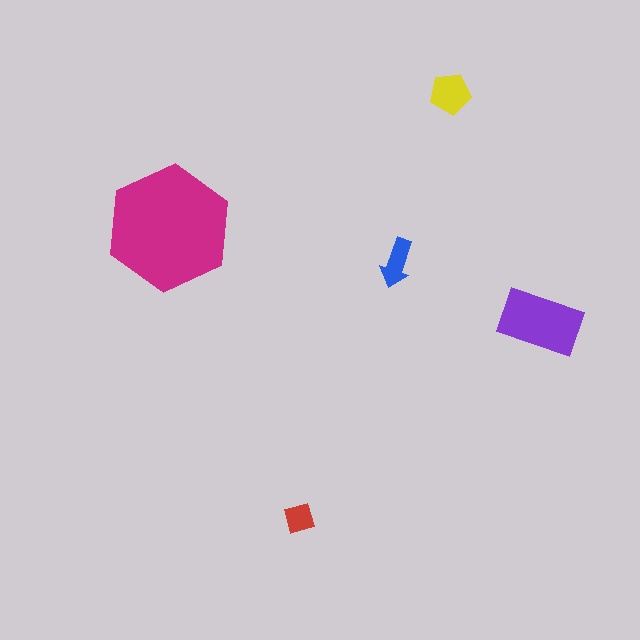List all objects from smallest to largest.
The red diamond, the blue arrow, the yellow pentagon, the purple rectangle, the magenta hexagon.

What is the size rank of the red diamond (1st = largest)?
5th.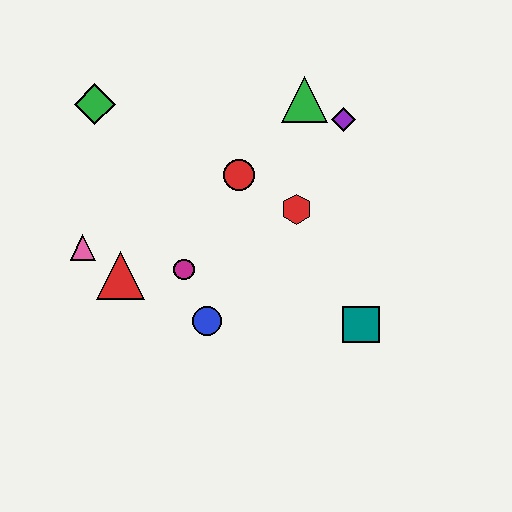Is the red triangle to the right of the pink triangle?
Yes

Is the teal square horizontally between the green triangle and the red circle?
No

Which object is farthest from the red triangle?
The purple diamond is farthest from the red triangle.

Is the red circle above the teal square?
Yes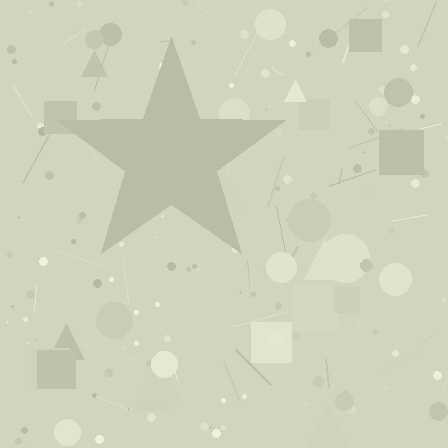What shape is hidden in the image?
A star is hidden in the image.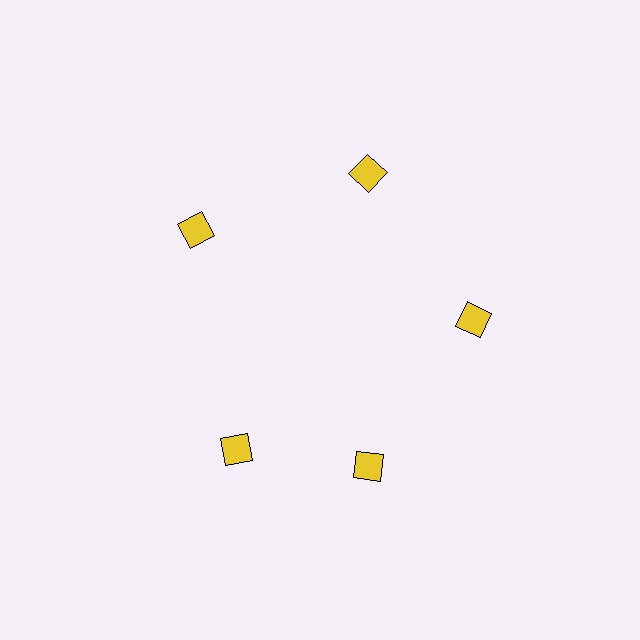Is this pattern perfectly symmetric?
No. The 5 yellow squares are arranged in a ring, but one element near the 8 o'clock position is rotated out of alignment along the ring, breaking the 5-fold rotational symmetry.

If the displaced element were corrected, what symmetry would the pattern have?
It would have 5-fold rotational symmetry — the pattern would map onto itself every 72 degrees.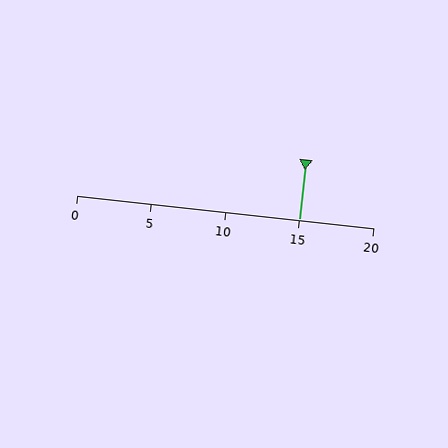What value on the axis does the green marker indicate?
The marker indicates approximately 15.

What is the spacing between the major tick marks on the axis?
The major ticks are spaced 5 apart.